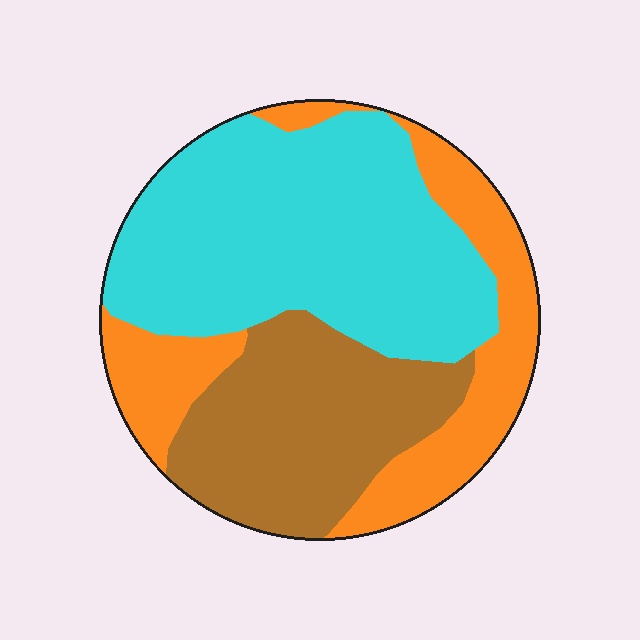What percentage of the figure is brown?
Brown takes up about one quarter (1/4) of the figure.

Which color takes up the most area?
Cyan, at roughly 45%.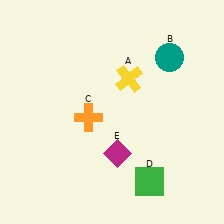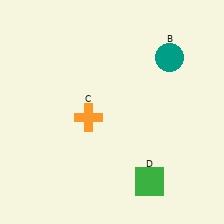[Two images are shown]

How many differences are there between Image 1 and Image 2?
There are 2 differences between the two images.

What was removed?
The magenta diamond (E), the yellow cross (A) were removed in Image 2.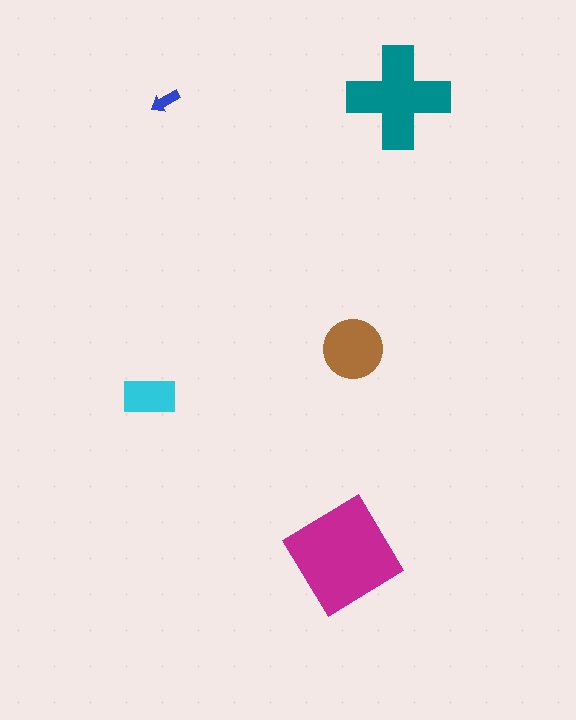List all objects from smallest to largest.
The blue arrow, the cyan rectangle, the brown circle, the teal cross, the magenta diamond.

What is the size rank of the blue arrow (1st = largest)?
5th.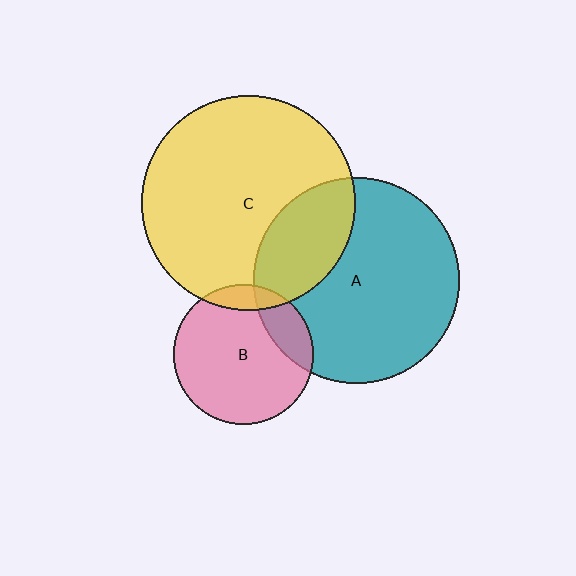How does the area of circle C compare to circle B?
Approximately 2.3 times.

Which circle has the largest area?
Circle C (yellow).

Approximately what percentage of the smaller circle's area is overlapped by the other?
Approximately 25%.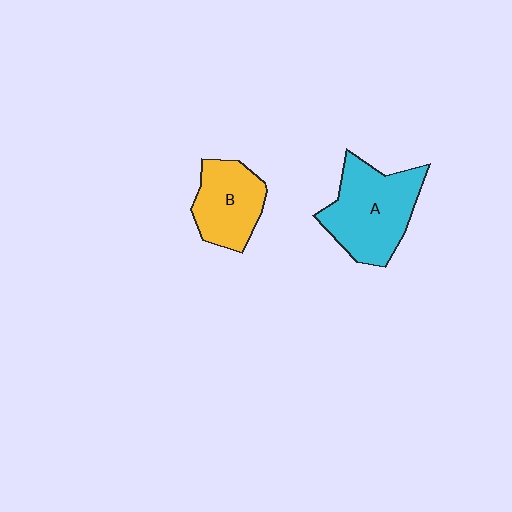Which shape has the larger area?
Shape A (cyan).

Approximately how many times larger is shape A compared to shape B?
Approximately 1.4 times.